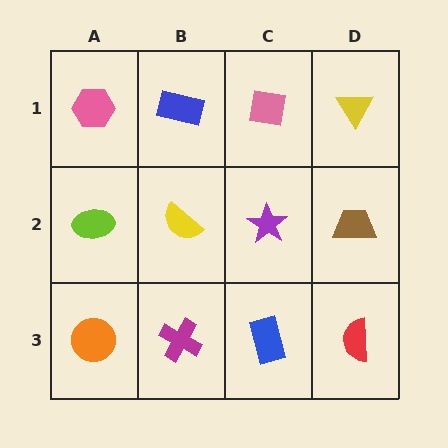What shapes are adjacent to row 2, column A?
A pink hexagon (row 1, column A), an orange circle (row 3, column A), a yellow semicircle (row 2, column B).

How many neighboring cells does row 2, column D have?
3.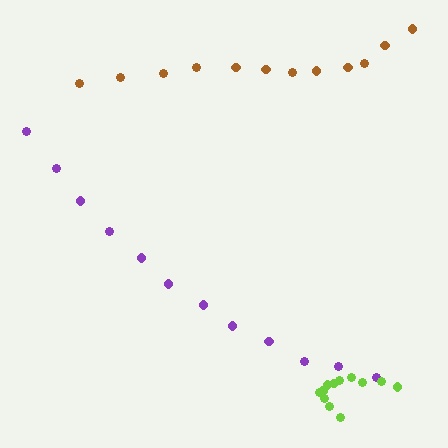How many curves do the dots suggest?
There are 3 distinct paths.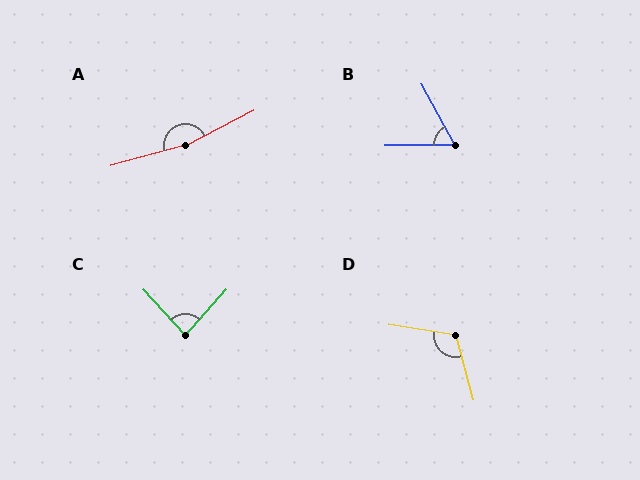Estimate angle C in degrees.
Approximately 84 degrees.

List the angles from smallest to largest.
B (61°), C (84°), D (114°), A (168°).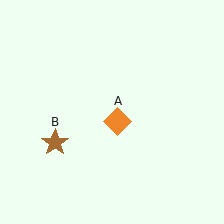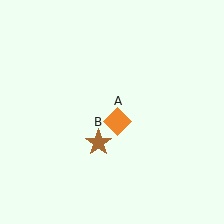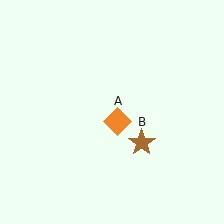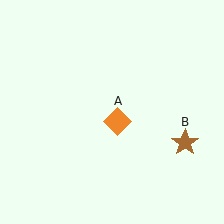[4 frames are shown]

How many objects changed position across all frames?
1 object changed position: brown star (object B).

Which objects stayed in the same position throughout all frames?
Orange diamond (object A) remained stationary.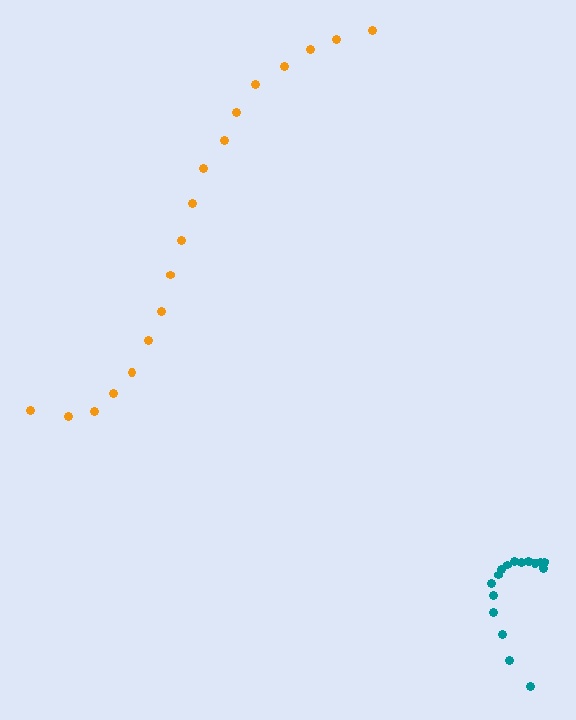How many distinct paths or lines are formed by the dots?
There are 2 distinct paths.